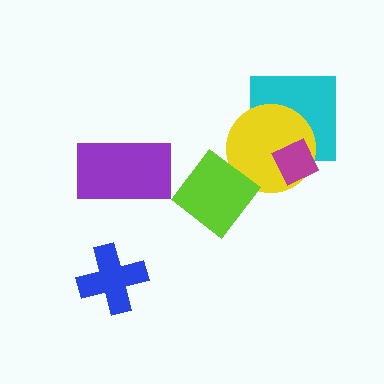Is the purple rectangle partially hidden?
No, no other shape covers it.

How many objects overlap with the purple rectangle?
0 objects overlap with the purple rectangle.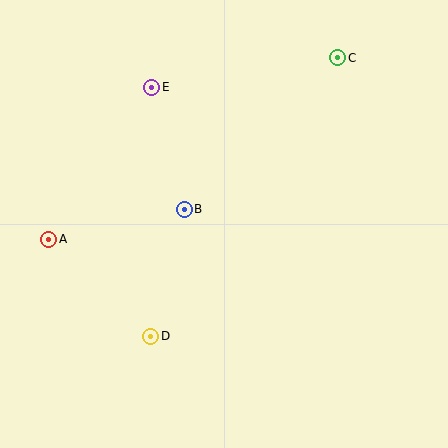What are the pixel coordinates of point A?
Point A is at (49, 239).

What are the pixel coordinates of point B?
Point B is at (184, 209).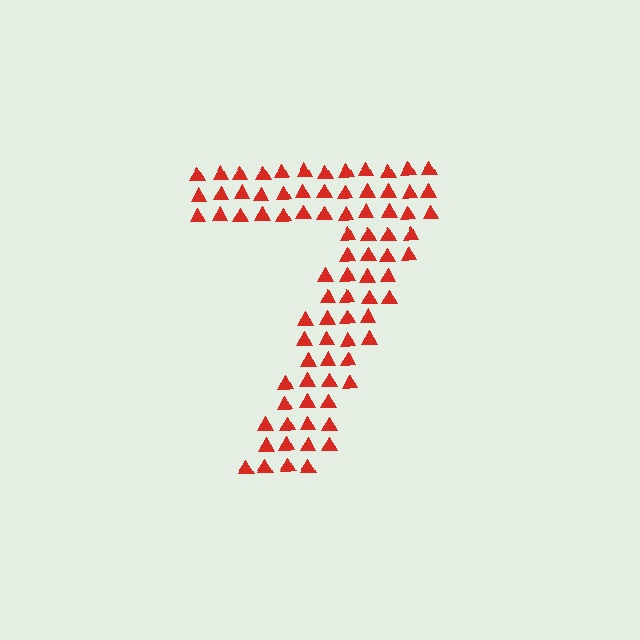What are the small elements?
The small elements are triangles.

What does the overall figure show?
The overall figure shows the digit 7.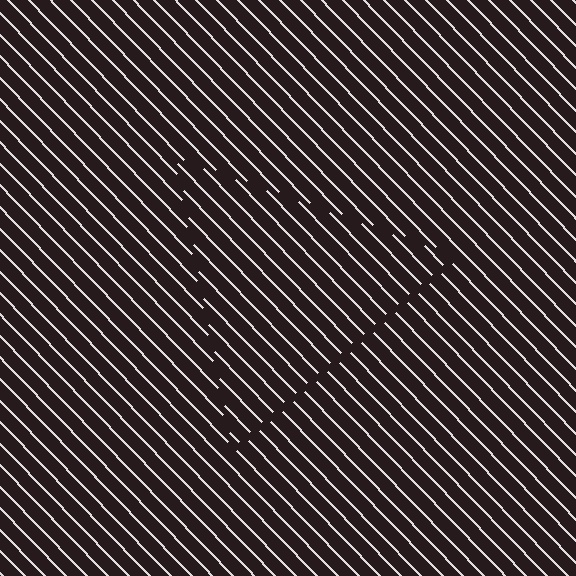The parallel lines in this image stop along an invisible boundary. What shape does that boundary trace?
An illusory triangle. The interior of the shape contains the same grating, shifted by half a period — the contour is defined by the phase discontinuity where line-ends from the inner and outer gratings abut.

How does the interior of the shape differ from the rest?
The interior of the shape contains the same grating, shifted by half a period — the contour is defined by the phase discontinuity where line-ends from the inner and outer gratings abut.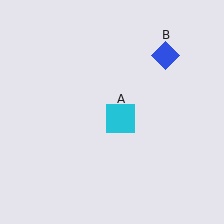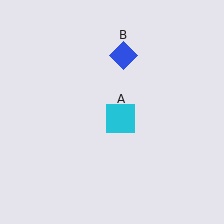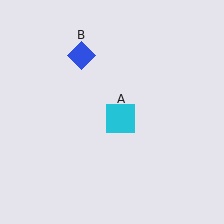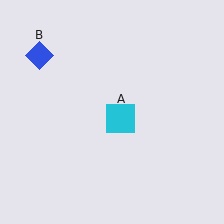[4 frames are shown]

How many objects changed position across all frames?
1 object changed position: blue diamond (object B).